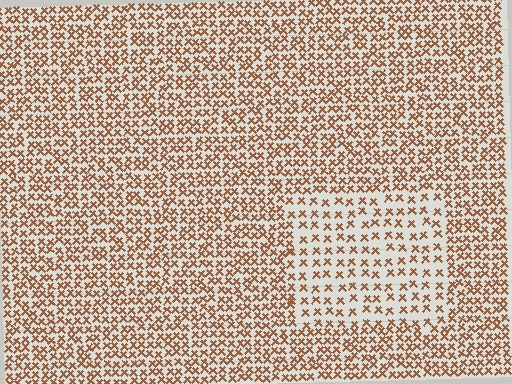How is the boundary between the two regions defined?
The boundary is defined by a change in element density (approximately 1.9x ratio). All elements are the same color, size, and shape.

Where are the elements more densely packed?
The elements are more densely packed outside the rectangle boundary.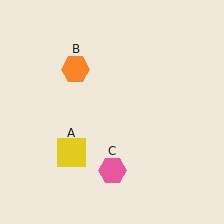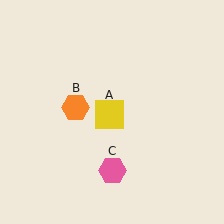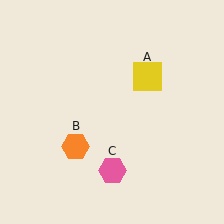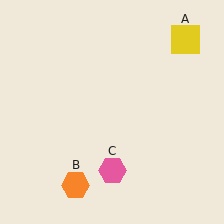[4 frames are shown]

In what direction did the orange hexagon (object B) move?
The orange hexagon (object B) moved down.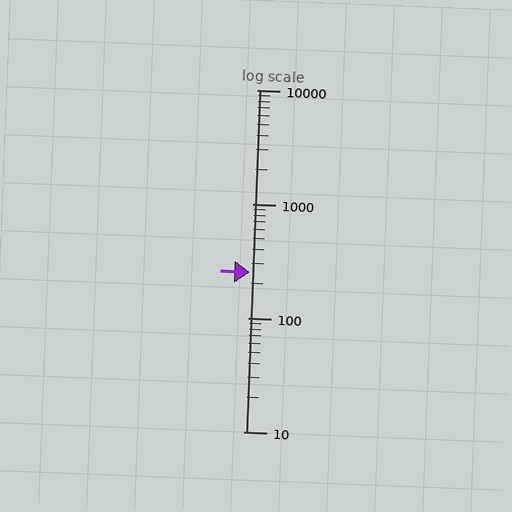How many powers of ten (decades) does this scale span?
The scale spans 3 decades, from 10 to 10000.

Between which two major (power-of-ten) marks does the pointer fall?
The pointer is between 100 and 1000.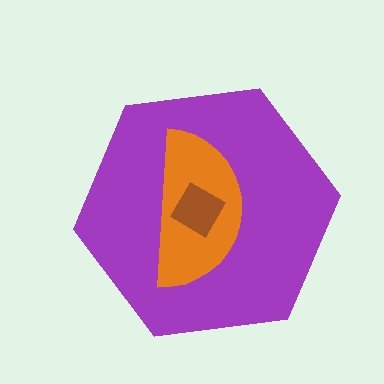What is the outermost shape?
The purple hexagon.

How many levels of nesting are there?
3.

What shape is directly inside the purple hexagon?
The orange semicircle.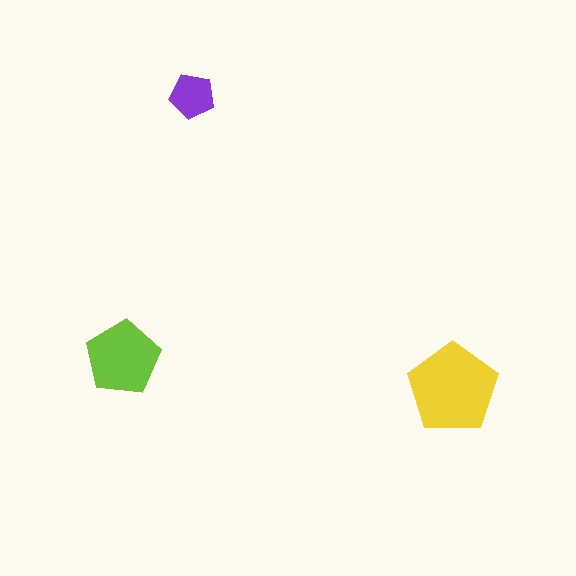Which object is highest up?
The purple pentagon is topmost.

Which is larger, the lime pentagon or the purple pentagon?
The lime one.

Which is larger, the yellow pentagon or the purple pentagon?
The yellow one.